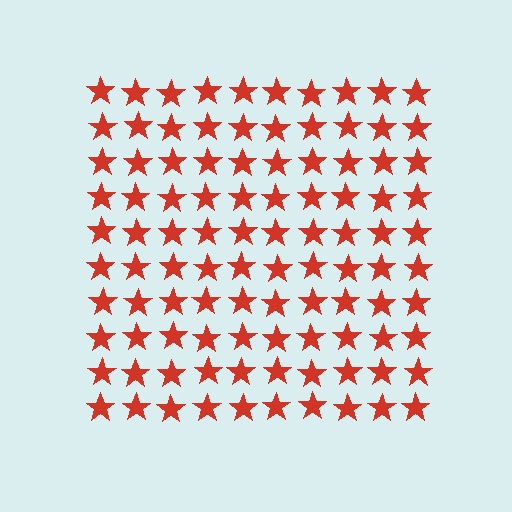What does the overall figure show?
The overall figure shows a square.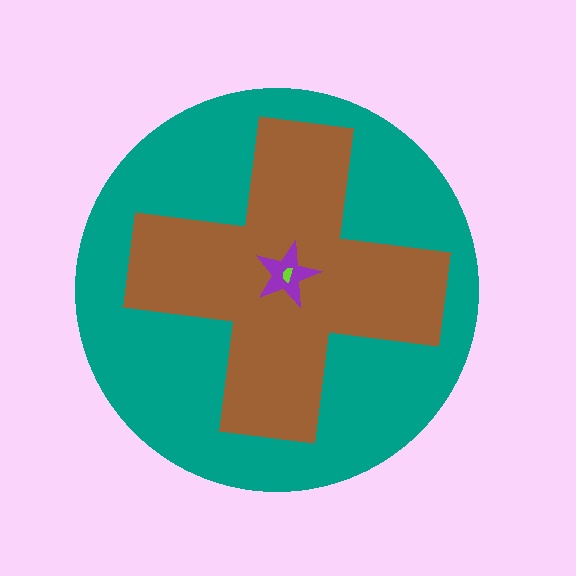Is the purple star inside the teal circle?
Yes.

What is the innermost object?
The lime semicircle.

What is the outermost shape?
The teal circle.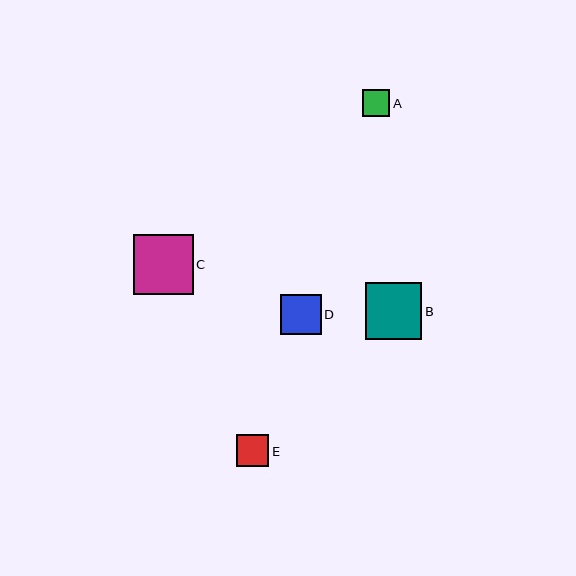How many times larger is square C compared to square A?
Square C is approximately 2.2 times the size of square A.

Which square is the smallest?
Square A is the smallest with a size of approximately 27 pixels.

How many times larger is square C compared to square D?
Square C is approximately 1.5 times the size of square D.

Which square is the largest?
Square C is the largest with a size of approximately 60 pixels.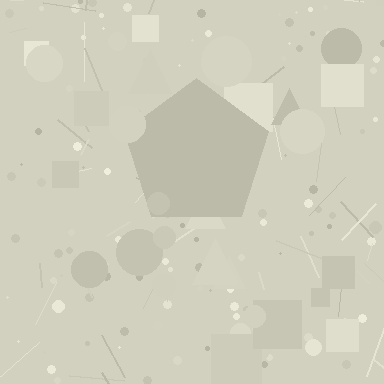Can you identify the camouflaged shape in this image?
The camouflaged shape is a pentagon.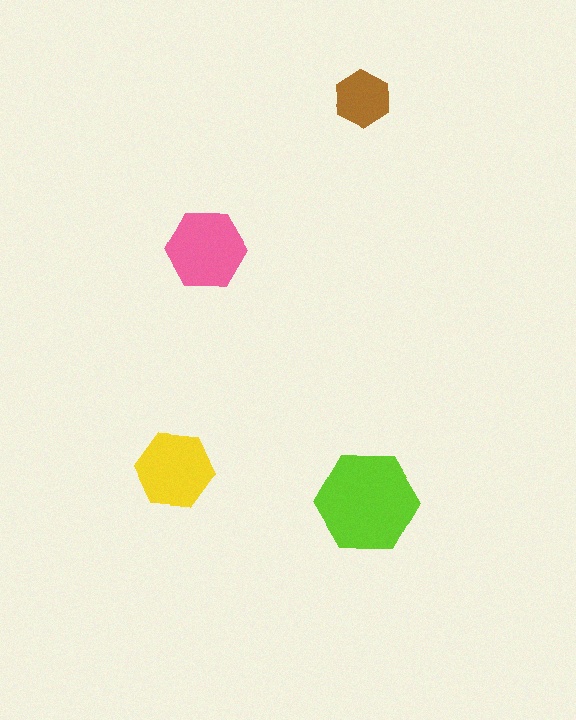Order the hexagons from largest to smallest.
the lime one, the pink one, the yellow one, the brown one.